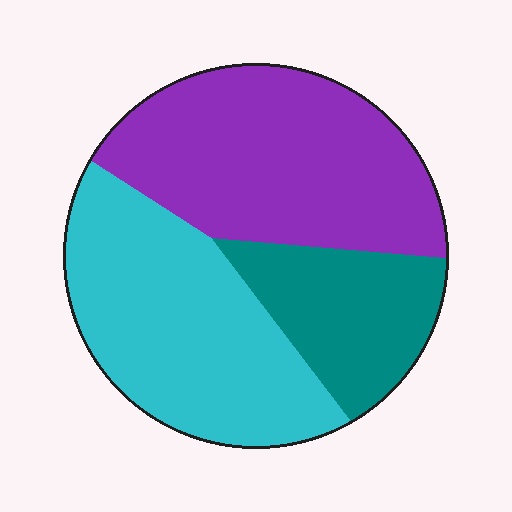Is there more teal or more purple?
Purple.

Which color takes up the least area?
Teal, at roughly 20%.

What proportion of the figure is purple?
Purple covers around 40% of the figure.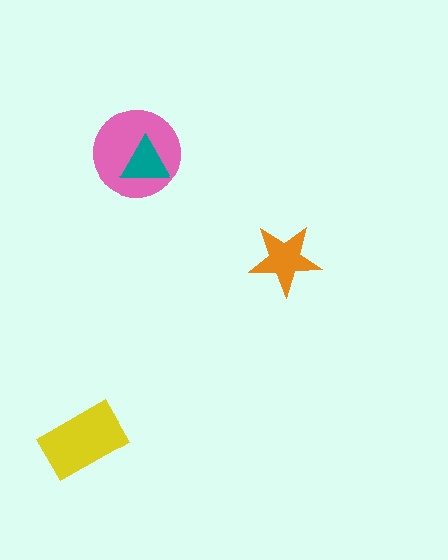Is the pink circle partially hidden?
Yes, it is partially covered by another shape.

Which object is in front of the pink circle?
The teal triangle is in front of the pink circle.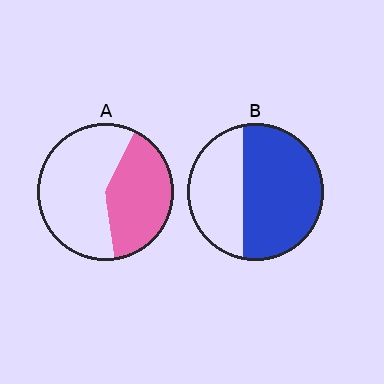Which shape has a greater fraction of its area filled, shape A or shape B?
Shape B.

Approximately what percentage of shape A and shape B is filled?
A is approximately 40% and B is approximately 60%.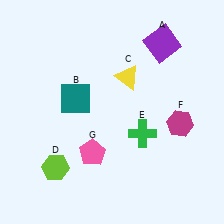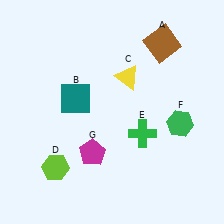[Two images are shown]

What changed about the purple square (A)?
In Image 1, A is purple. In Image 2, it changed to brown.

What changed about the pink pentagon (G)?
In Image 1, G is pink. In Image 2, it changed to magenta.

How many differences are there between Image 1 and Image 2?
There are 3 differences between the two images.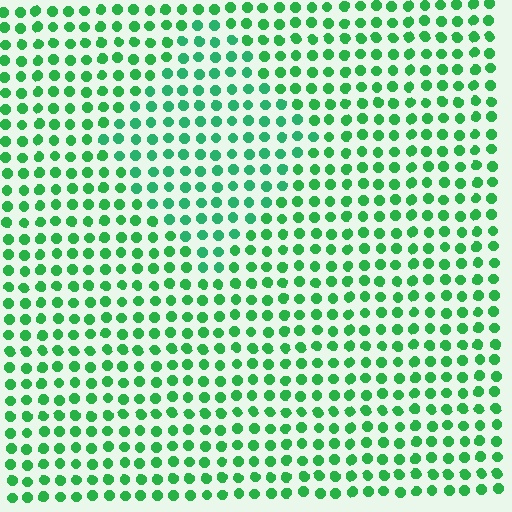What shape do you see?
I see a diamond.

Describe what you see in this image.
The image is filled with small green elements in a uniform arrangement. A diamond-shaped region is visible where the elements are tinted to a slightly different hue, forming a subtle color boundary.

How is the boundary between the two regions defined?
The boundary is defined purely by a slight shift in hue (about 17 degrees). Spacing, size, and orientation are identical on both sides.